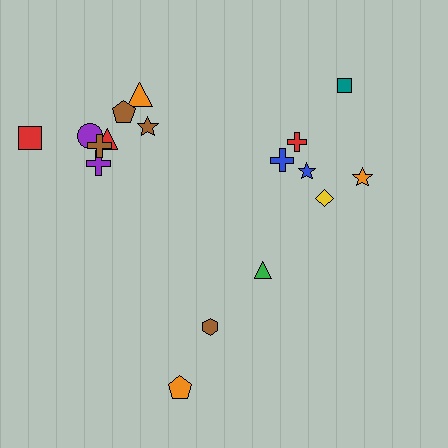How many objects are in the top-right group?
There are 6 objects.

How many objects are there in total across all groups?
There are 17 objects.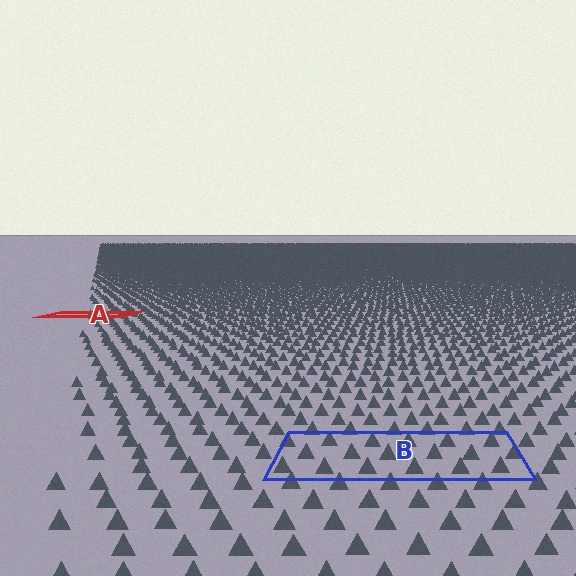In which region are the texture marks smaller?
The texture marks are smaller in region A, because it is farther away.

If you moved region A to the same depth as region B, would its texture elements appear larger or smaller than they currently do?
They would appear larger. At a closer depth, the same texture elements are projected at a bigger on-screen size.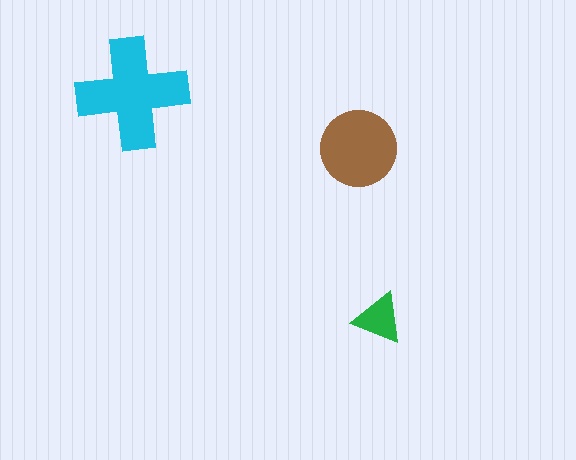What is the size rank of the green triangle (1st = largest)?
3rd.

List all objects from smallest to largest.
The green triangle, the brown circle, the cyan cross.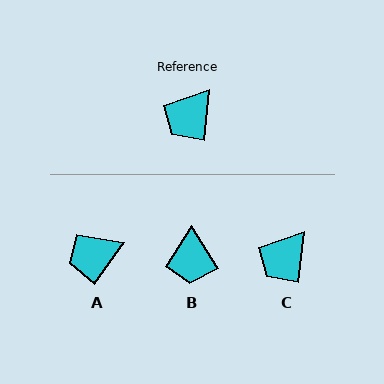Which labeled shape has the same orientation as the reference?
C.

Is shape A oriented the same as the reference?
No, it is off by about 29 degrees.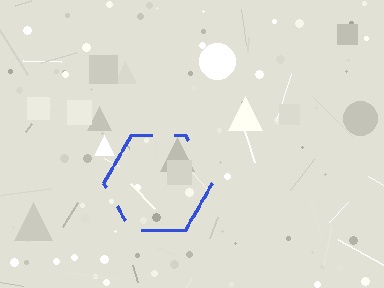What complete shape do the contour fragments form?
The contour fragments form a hexagon.